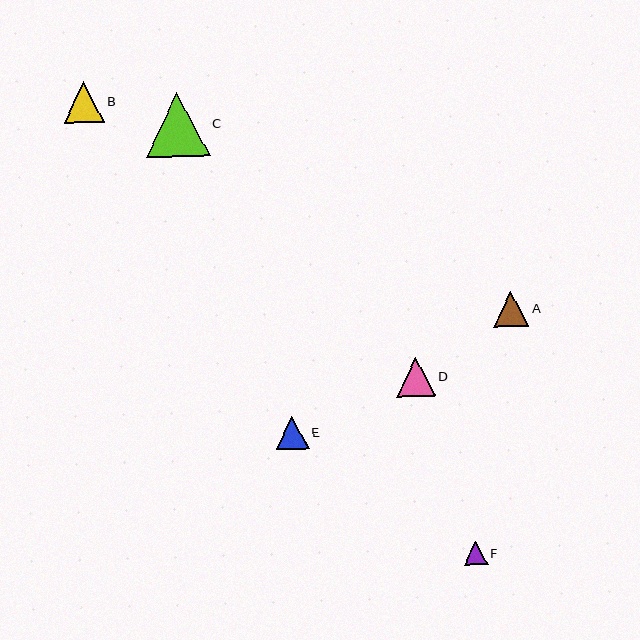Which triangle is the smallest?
Triangle F is the smallest with a size of approximately 23 pixels.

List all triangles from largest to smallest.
From largest to smallest: C, B, D, A, E, F.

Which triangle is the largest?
Triangle C is the largest with a size of approximately 64 pixels.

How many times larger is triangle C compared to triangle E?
Triangle C is approximately 1.9 times the size of triangle E.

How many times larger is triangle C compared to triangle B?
Triangle C is approximately 1.6 times the size of triangle B.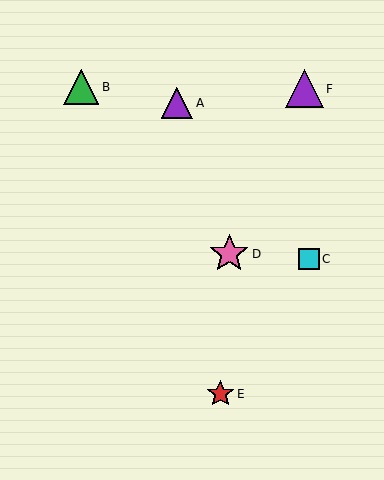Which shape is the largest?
The pink star (labeled D) is the largest.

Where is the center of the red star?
The center of the red star is at (220, 394).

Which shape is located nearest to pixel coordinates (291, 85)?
The purple triangle (labeled F) at (304, 89) is nearest to that location.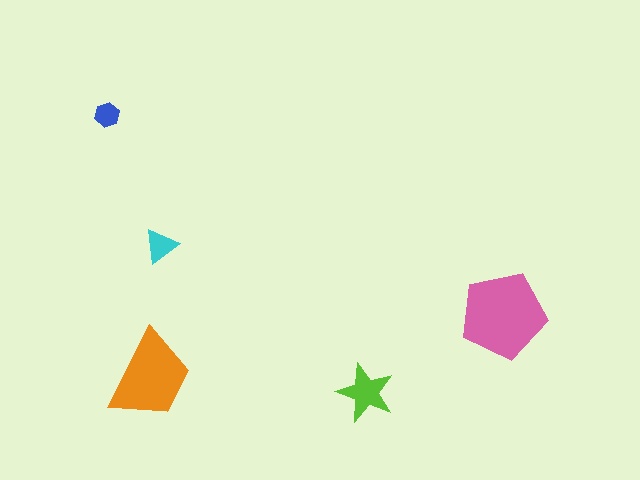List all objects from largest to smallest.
The pink pentagon, the orange trapezoid, the lime star, the cyan triangle, the blue hexagon.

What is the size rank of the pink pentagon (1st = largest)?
1st.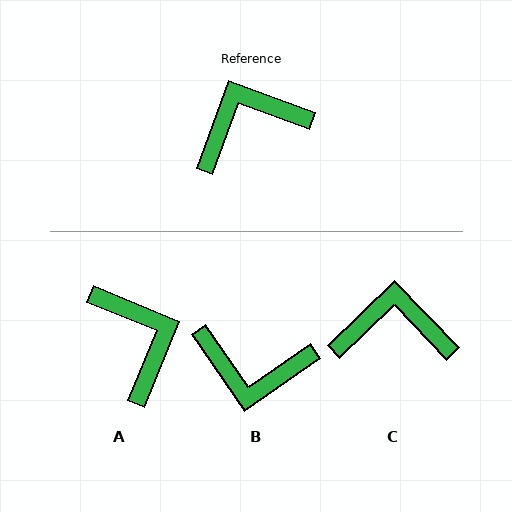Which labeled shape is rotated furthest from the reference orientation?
B, about 145 degrees away.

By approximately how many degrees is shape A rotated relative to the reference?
Approximately 92 degrees clockwise.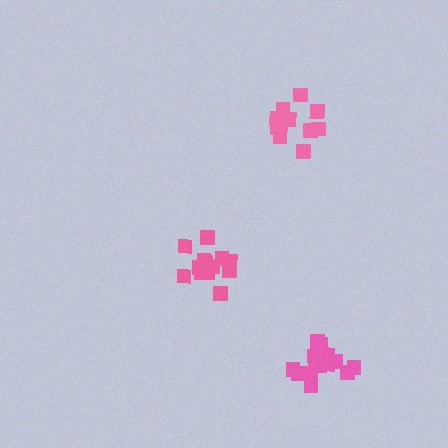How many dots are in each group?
Group 1: 11 dots, Group 2: 13 dots, Group 3: 14 dots (38 total).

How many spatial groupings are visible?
There are 3 spatial groupings.